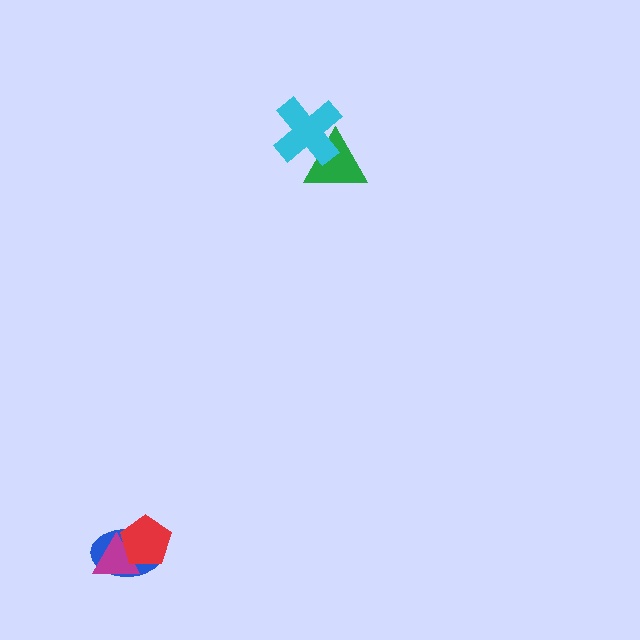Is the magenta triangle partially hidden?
Yes, it is partially covered by another shape.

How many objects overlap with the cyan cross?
1 object overlaps with the cyan cross.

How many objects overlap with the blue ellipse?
2 objects overlap with the blue ellipse.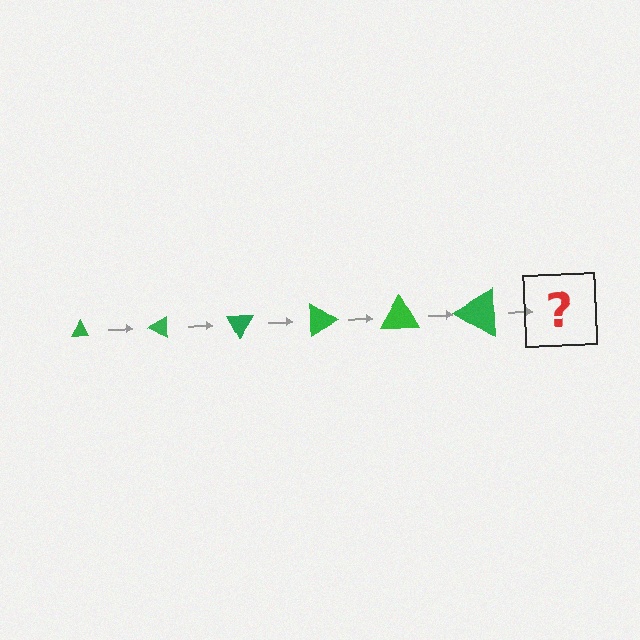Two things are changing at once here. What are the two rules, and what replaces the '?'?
The two rules are that the triangle grows larger each step and it rotates 30 degrees each step. The '?' should be a triangle, larger than the previous one and rotated 180 degrees from the start.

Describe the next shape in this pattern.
It should be a triangle, larger than the previous one and rotated 180 degrees from the start.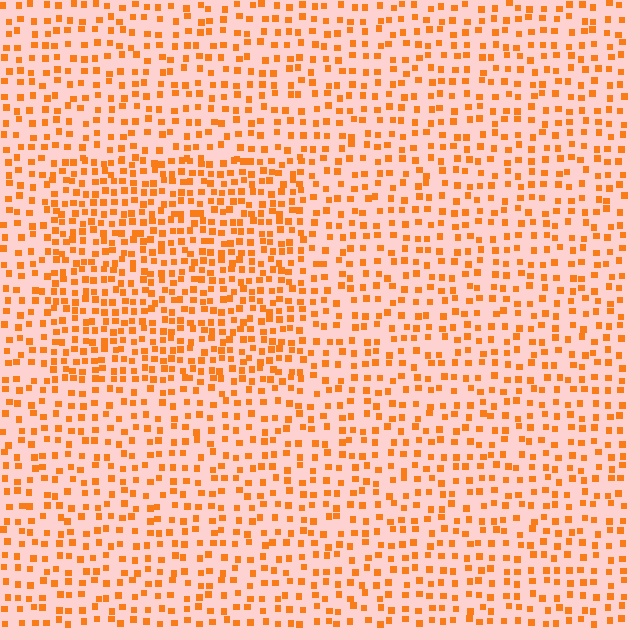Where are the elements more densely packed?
The elements are more densely packed inside the rectangle boundary.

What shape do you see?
I see a rectangle.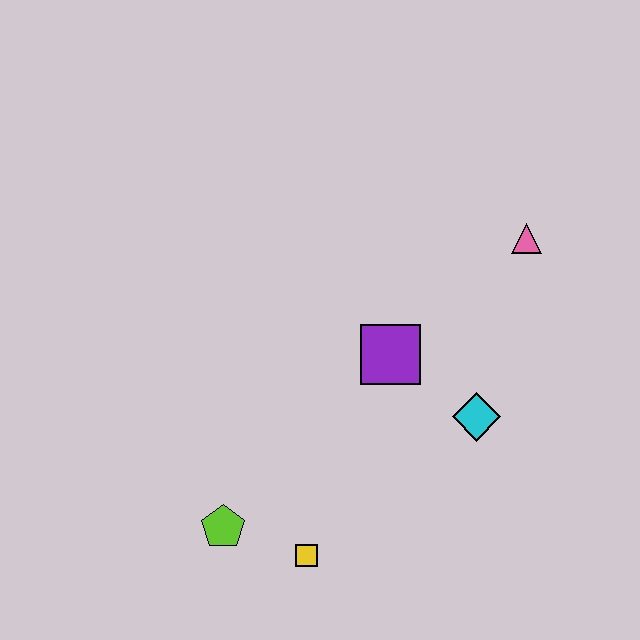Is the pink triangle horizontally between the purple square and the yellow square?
No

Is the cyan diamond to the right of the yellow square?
Yes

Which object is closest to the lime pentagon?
The yellow square is closest to the lime pentagon.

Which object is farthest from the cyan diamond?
The lime pentagon is farthest from the cyan diamond.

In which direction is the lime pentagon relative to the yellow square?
The lime pentagon is to the left of the yellow square.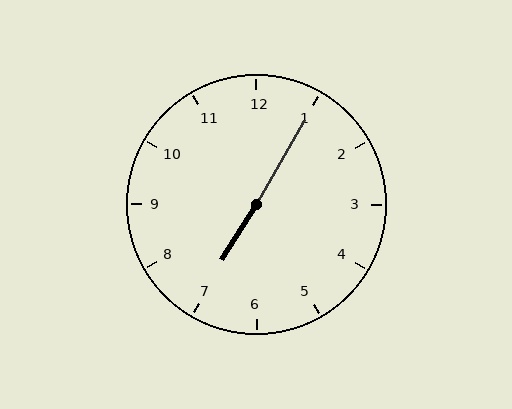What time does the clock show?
7:05.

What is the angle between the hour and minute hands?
Approximately 178 degrees.